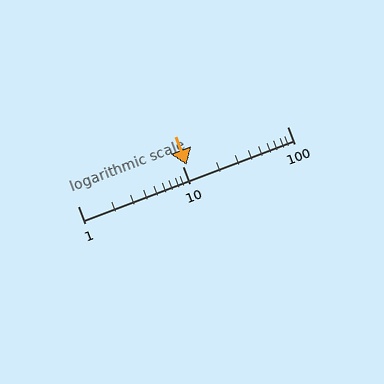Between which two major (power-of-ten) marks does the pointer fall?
The pointer is between 10 and 100.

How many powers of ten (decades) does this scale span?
The scale spans 2 decades, from 1 to 100.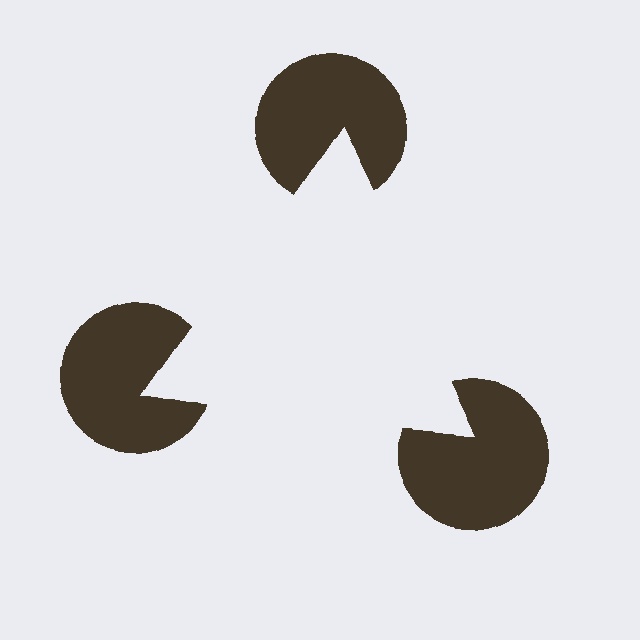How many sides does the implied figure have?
3 sides.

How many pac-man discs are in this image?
There are 3 — one at each vertex of the illusory triangle.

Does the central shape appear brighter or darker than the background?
It typically appears slightly brighter than the background, even though no actual brightness change is drawn.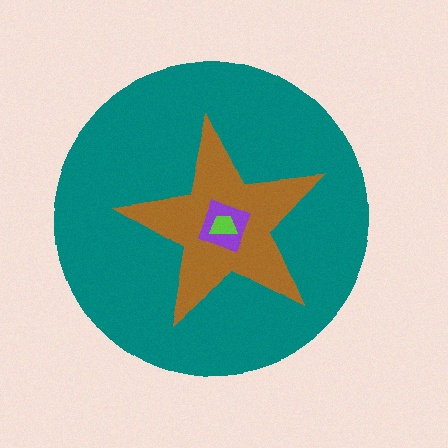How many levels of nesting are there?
4.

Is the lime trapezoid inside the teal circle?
Yes.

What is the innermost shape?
The lime trapezoid.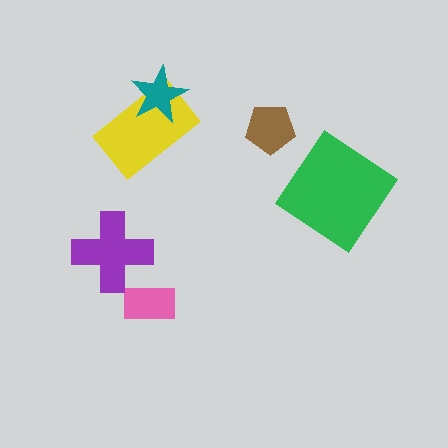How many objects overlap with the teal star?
1 object overlaps with the teal star.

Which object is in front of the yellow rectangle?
The teal star is in front of the yellow rectangle.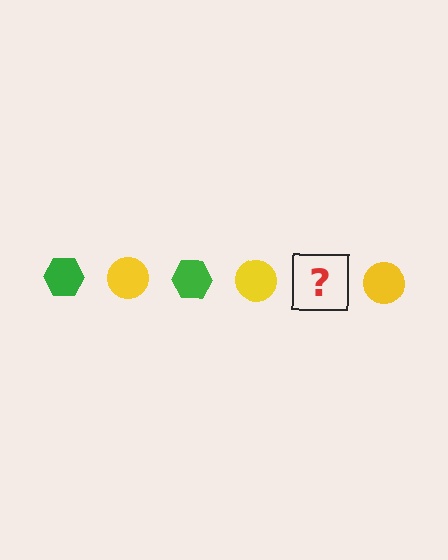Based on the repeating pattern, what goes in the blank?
The blank should be a green hexagon.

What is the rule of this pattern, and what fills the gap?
The rule is that the pattern alternates between green hexagon and yellow circle. The gap should be filled with a green hexagon.